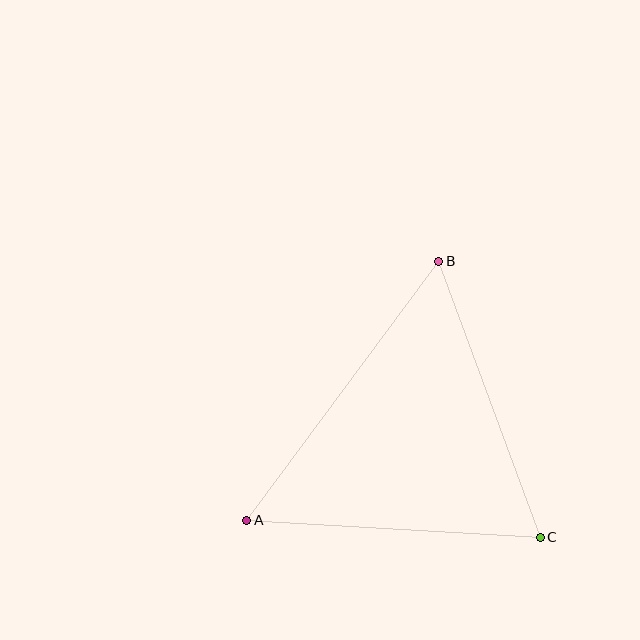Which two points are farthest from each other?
Points A and B are farthest from each other.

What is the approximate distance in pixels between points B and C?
The distance between B and C is approximately 294 pixels.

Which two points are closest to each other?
Points A and C are closest to each other.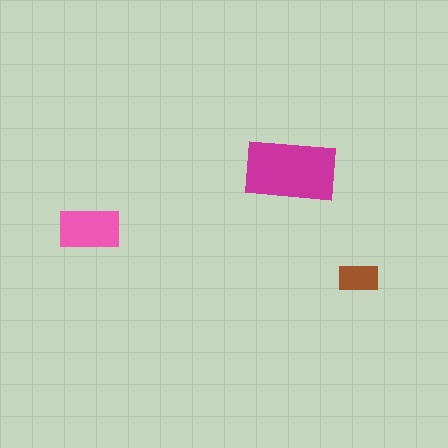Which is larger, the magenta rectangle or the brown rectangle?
The magenta one.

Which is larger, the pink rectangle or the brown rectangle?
The pink one.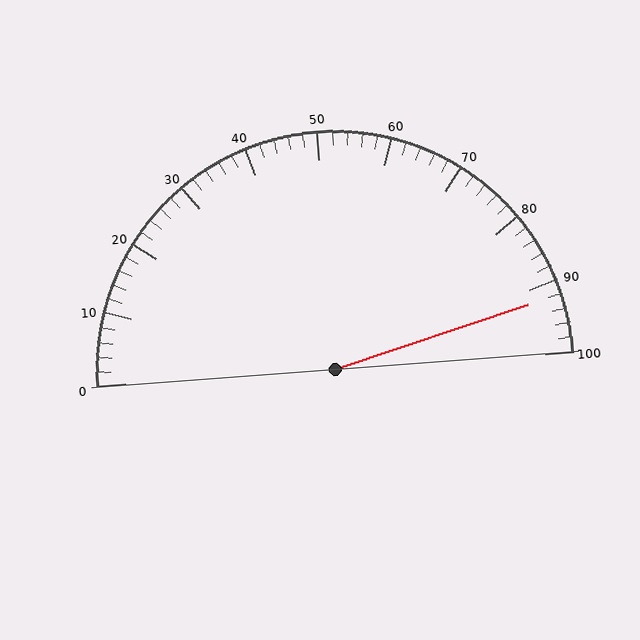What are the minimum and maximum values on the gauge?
The gauge ranges from 0 to 100.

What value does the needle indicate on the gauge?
The needle indicates approximately 92.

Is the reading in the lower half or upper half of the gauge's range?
The reading is in the upper half of the range (0 to 100).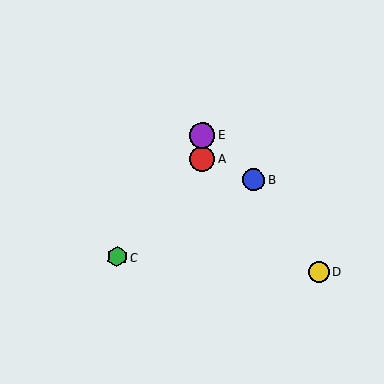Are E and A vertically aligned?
Yes, both are at x≈203.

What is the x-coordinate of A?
Object A is at x≈203.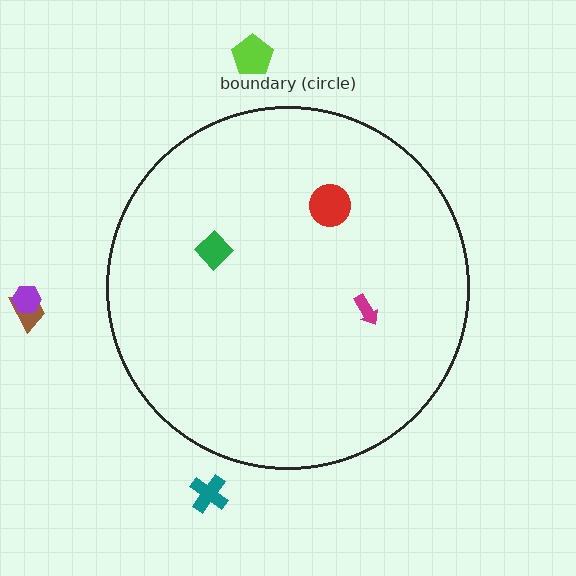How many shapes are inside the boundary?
3 inside, 4 outside.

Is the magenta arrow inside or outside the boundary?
Inside.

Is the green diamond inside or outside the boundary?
Inside.